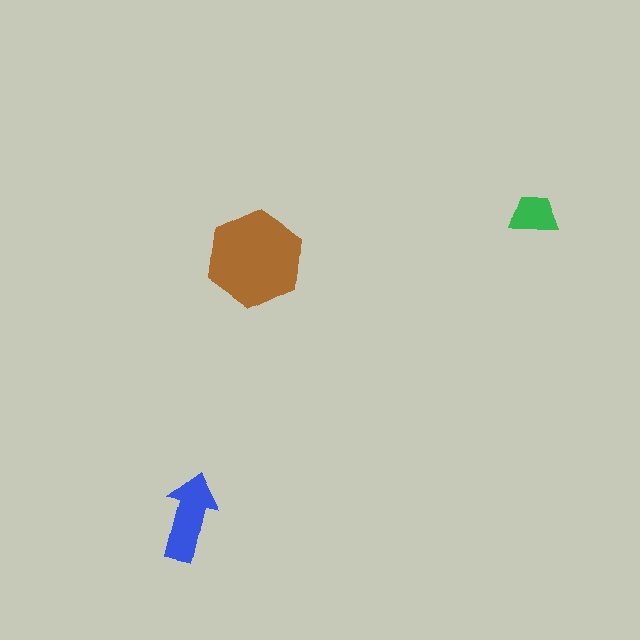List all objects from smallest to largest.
The green trapezoid, the blue arrow, the brown hexagon.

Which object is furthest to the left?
The blue arrow is leftmost.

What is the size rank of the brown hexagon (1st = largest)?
1st.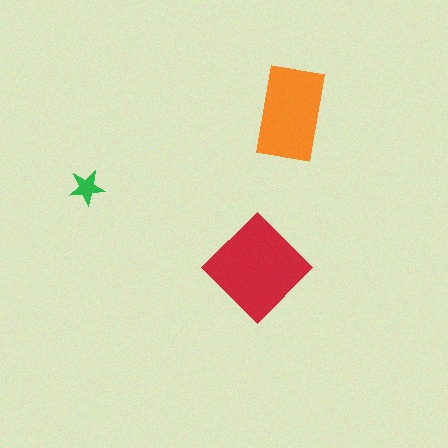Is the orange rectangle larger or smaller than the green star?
Larger.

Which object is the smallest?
The green star.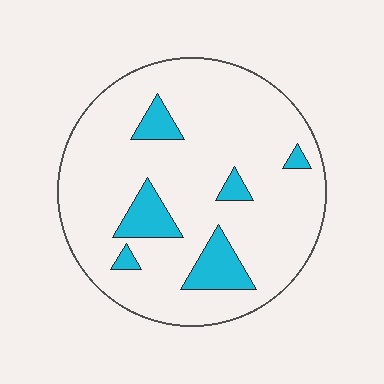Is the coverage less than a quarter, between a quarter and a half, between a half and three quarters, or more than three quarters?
Less than a quarter.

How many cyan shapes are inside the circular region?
6.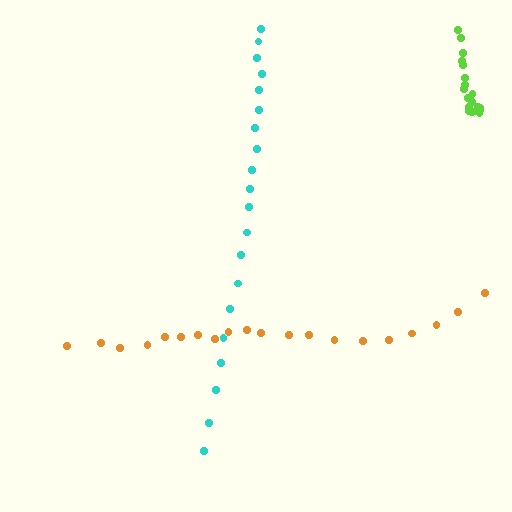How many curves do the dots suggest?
There are 3 distinct paths.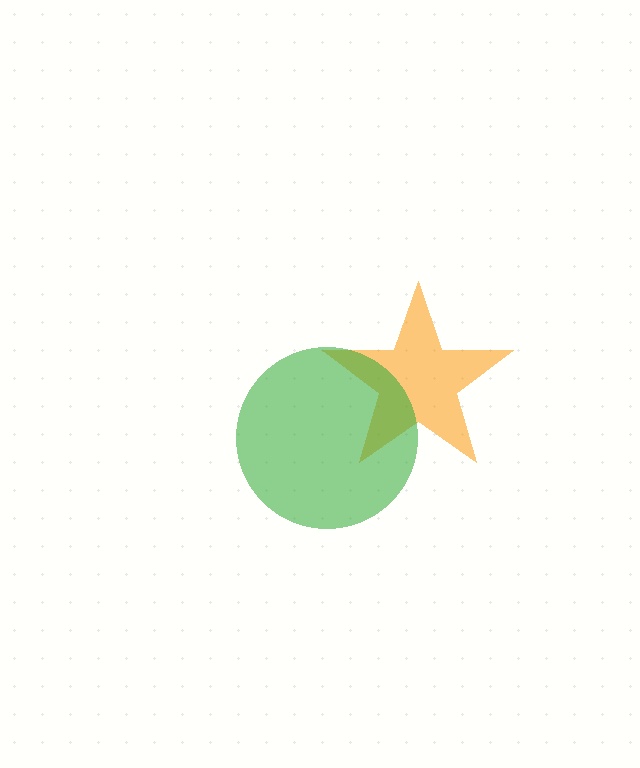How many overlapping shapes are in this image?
There are 2 overlapping shapes in the image.